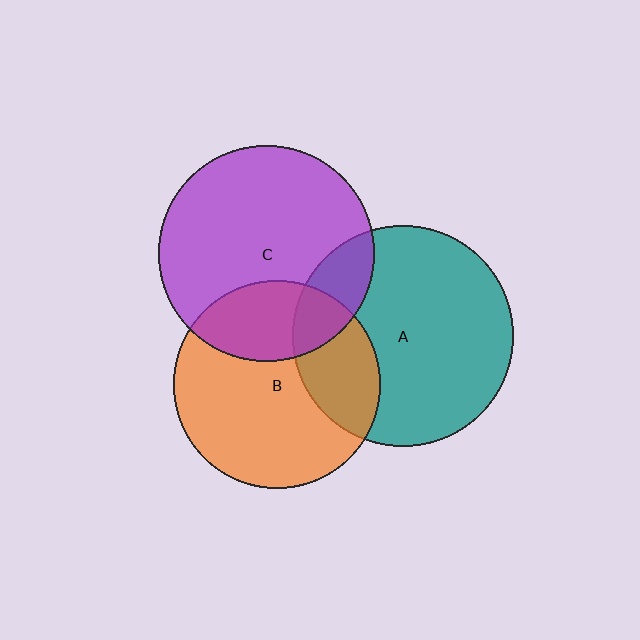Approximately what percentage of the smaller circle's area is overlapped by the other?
Approximately 15%.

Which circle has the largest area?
Circle A (teal).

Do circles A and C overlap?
Yes.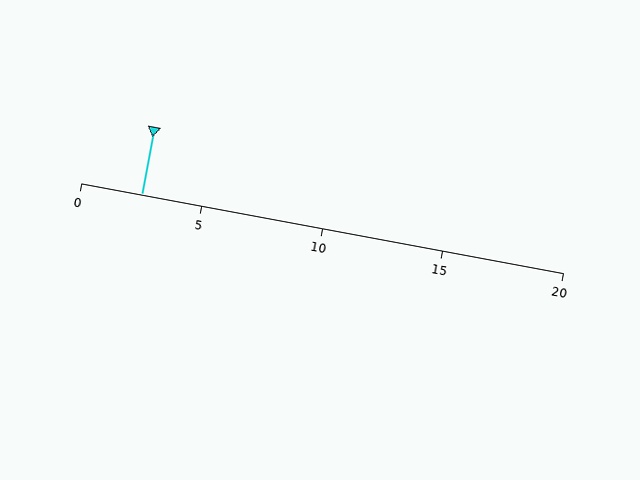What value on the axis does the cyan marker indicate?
The marker indicates approximately 2.5.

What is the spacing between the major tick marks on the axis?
The major ticks are spaced 5 apart.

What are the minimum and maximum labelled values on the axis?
The axis runs from 0 to 20.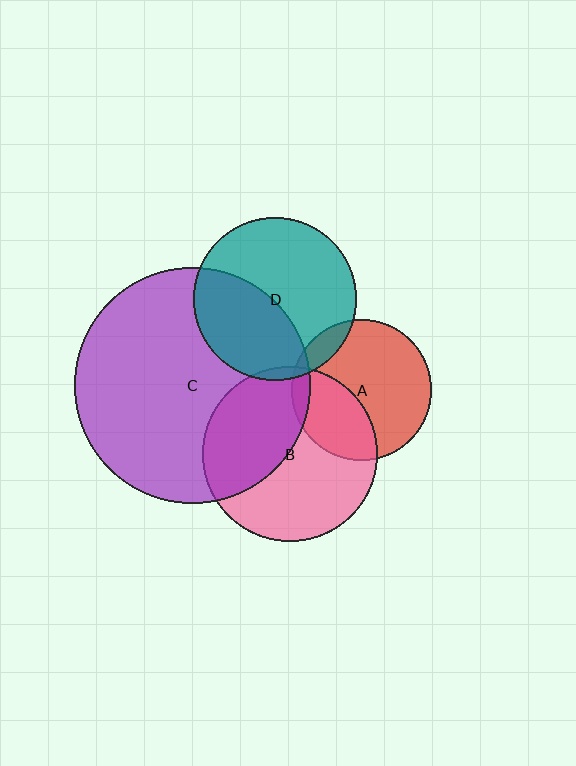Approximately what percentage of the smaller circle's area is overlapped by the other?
Approximately 10%.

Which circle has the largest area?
Circle C (purple).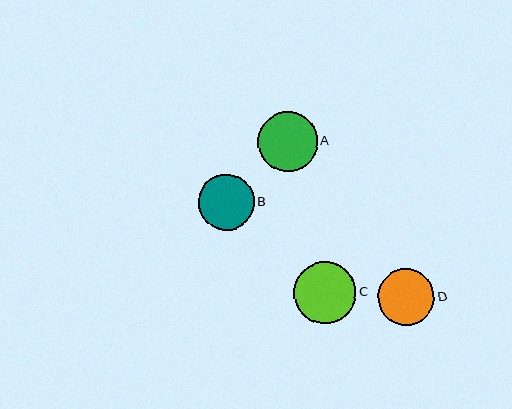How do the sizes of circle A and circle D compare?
Circle A and circle D are approximately the same size.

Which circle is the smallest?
Circle B is the smallest with a size of approximately 56 pixels.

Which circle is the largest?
Circle C is the largest with a size of approximately 62 pixels.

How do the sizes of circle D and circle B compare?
Circle D and circle B are approximately the same size.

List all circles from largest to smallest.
From largest to smallest: C, A, D, B.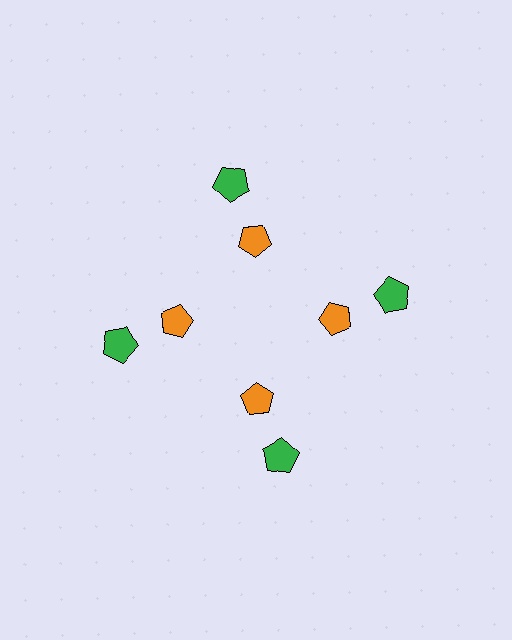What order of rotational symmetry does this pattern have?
This pattern has 4-fold rotational symmetry.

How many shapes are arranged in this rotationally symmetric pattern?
There are 8 shapes, arranged in 4 groups of 2.